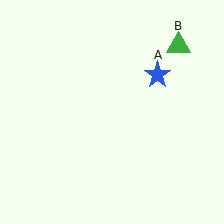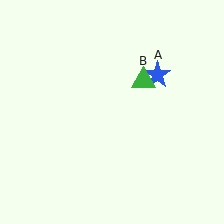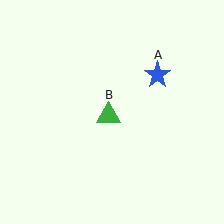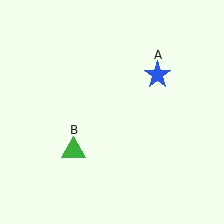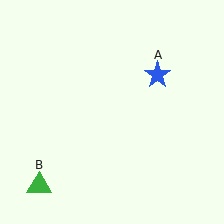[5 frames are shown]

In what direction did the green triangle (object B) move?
The green triangle (object B) moved down and to the left.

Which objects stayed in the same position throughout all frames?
Blue star (object A) remained stationary.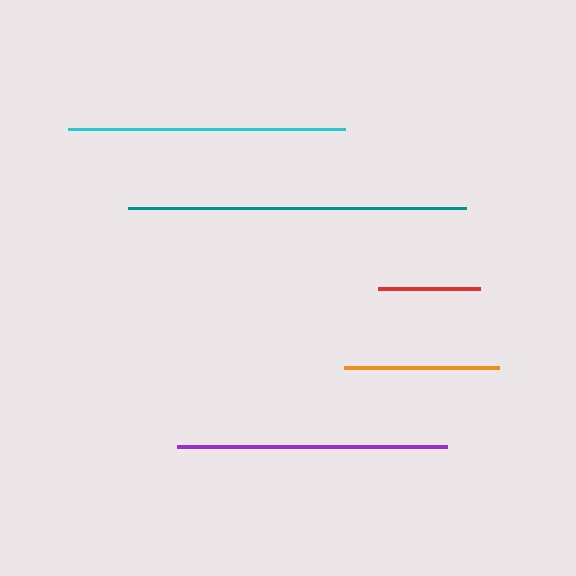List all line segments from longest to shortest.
From longest to shortest: teal, cyan, purple, orange, red.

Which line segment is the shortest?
The red line is the shortest at approximately 102 pixels.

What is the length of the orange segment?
The orange segment is approximately 155 pixels long.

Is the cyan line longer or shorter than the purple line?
The cyan line is longer than the purple line.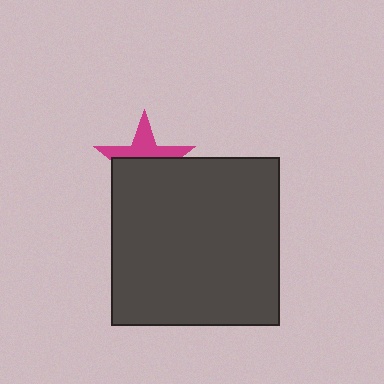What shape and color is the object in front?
The object in front is a dark gray square.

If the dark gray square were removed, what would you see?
You would see the complete magenta star.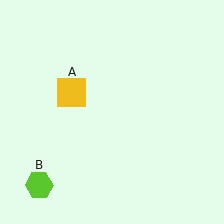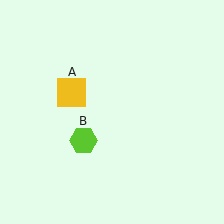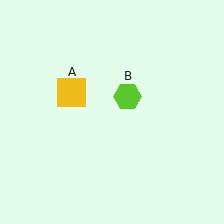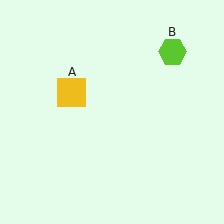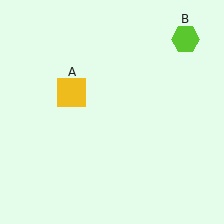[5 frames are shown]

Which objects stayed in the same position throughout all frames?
Yellow square (object A) remained stationary.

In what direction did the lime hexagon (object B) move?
The lime hexagon (object B) moved up and to the right.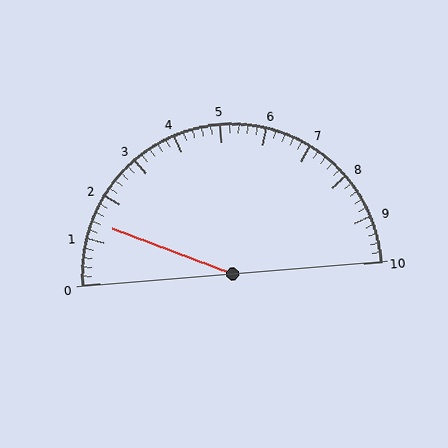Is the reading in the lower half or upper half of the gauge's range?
The reading is in the lower half of the range (0 to 10).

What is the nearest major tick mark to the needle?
The nearest major tick mark is 1.